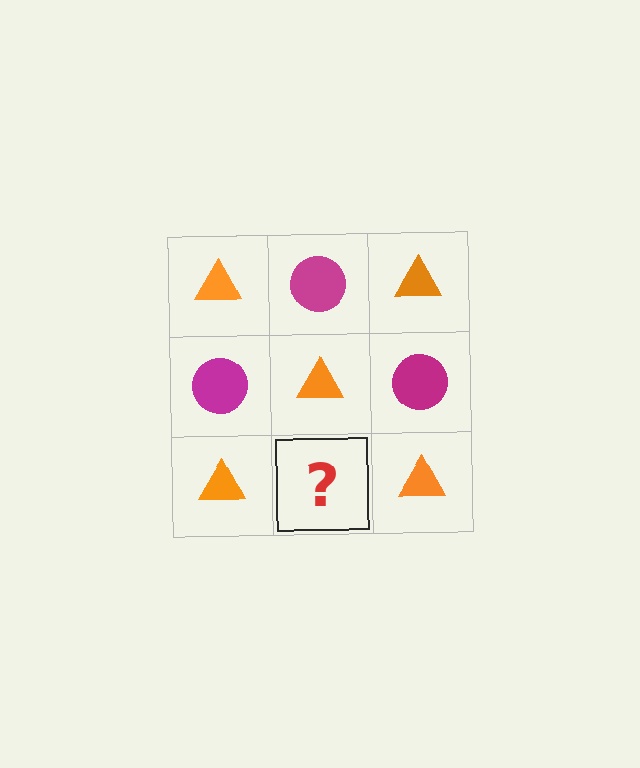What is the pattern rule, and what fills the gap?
The rule is that it alternates orange triangle and magenta circle in a checkerboard pattern. The gap should be filled with a magenta circle.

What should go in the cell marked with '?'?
The missing cell should contain a magenta circle.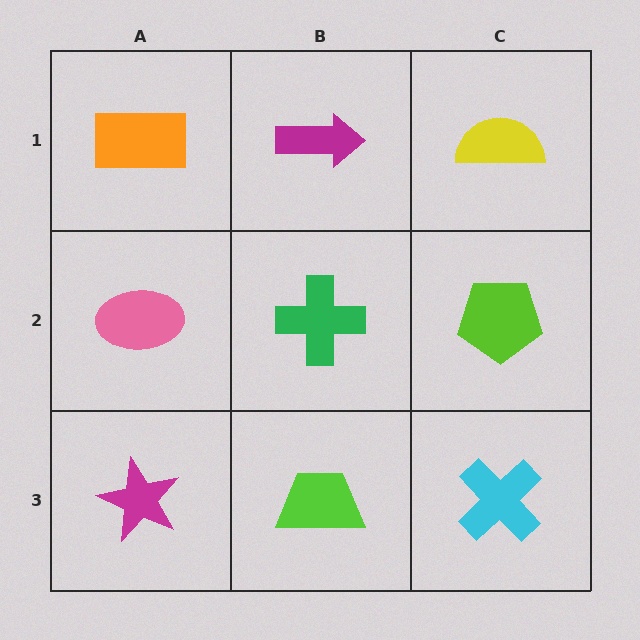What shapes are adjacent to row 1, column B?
A green cross (row 2, column B), an orange rectangle (row 1, column A), a yellow semicircle (row 1, column C).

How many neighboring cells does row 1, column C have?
2.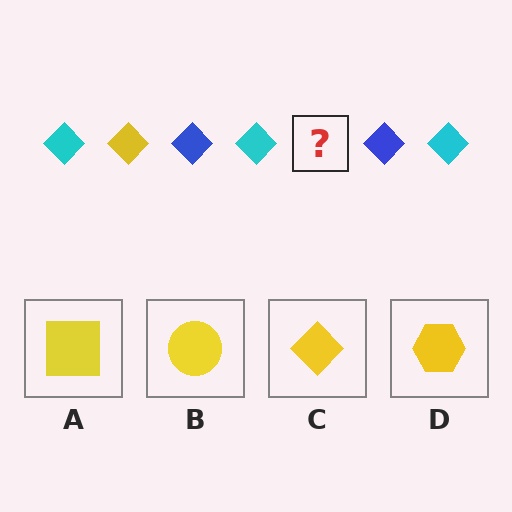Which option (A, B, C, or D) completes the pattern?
C.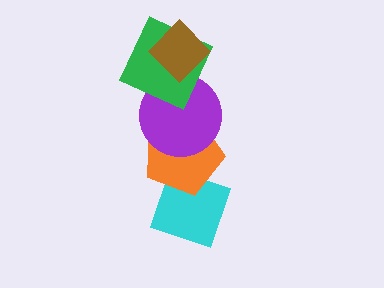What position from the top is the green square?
The green square is 2nd from the top.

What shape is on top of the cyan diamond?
The orange pentagon is on top of the cyan diamond.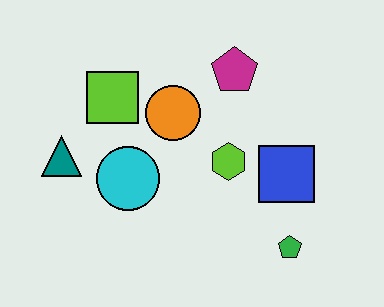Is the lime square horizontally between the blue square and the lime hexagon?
No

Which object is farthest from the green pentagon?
The teal triangle is farthest from the green pentagon.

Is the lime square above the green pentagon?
Yes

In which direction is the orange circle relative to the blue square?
The orange circle is to the left of the blue square.